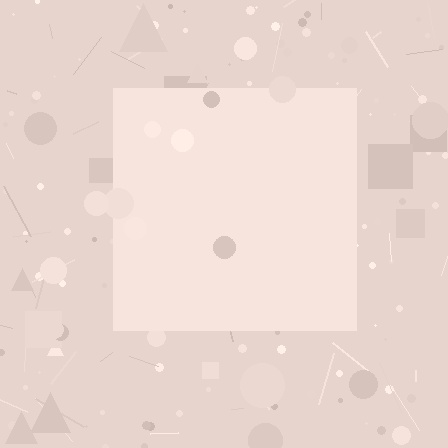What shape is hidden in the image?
A square is hidden in the image.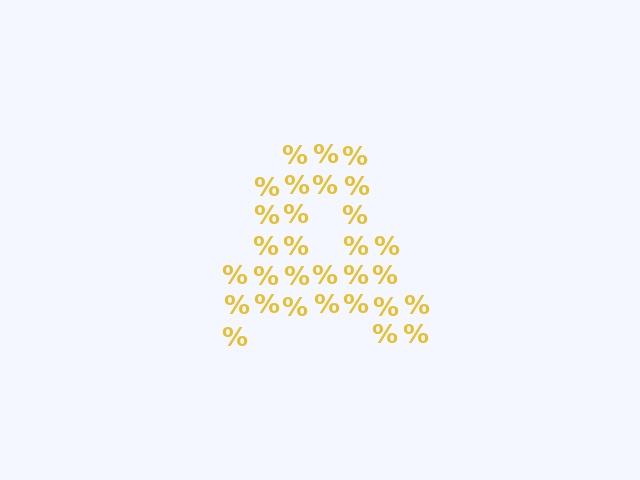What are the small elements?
The small elements are percent signs.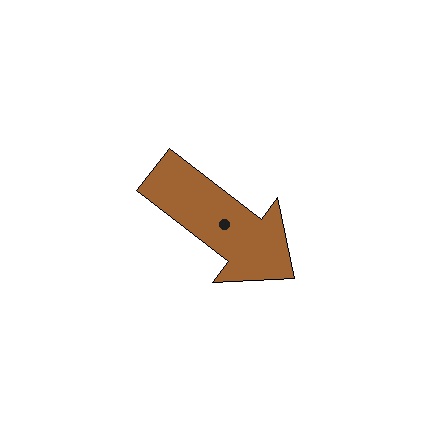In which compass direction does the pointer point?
Southeast.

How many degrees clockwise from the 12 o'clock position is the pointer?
Approximately 128 degrees.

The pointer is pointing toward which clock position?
Roughly 4 o'clock.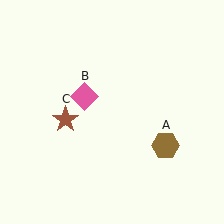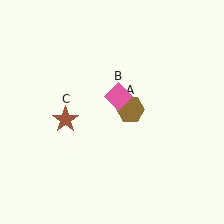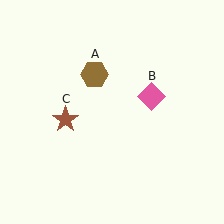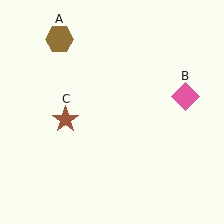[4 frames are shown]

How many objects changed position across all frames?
2 objects changed position: brown hexagon (object A), pink diamond (object B).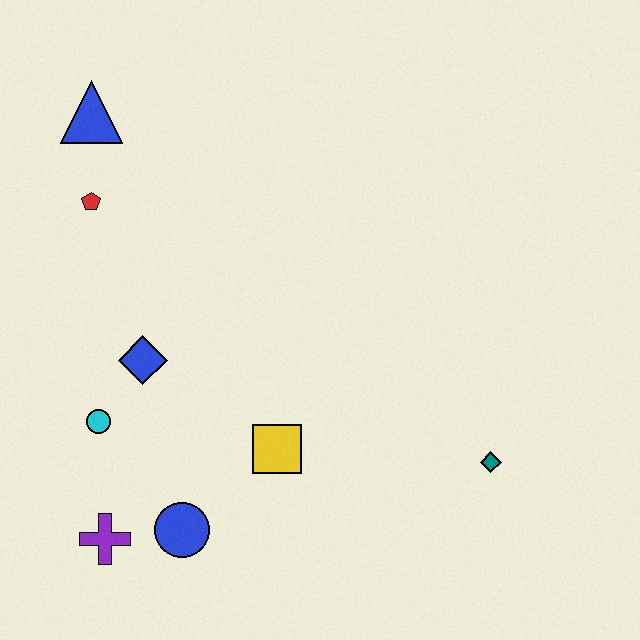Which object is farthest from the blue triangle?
The teal diamond is farthest from the blue triangle.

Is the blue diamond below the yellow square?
No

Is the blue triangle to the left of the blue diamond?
Yes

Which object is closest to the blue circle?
The purple cross is closest to the blue circle.